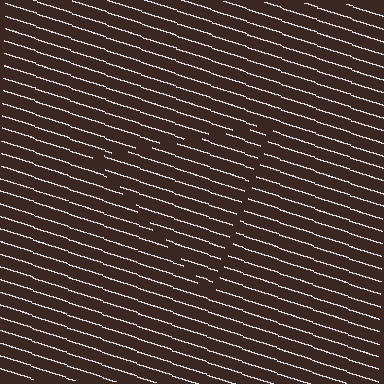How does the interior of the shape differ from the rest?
The interior of the shape contains the same grating, shifted by half a period — the contour is defined by the phase discontinuity where line-ends from the inner and outer gratings abut.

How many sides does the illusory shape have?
3 sides — the line-ends trace a triangle.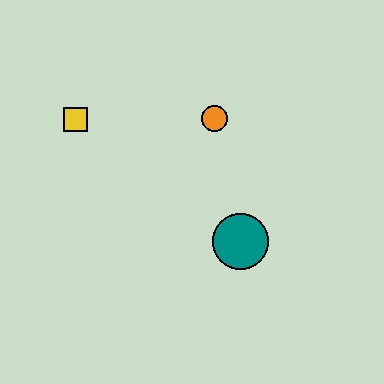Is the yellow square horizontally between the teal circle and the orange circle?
No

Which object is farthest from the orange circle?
The yellow square is farthest from the orange circle.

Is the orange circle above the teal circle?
Yes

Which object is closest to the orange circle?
The teal circle is closest to the orange circle.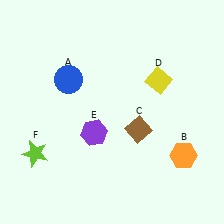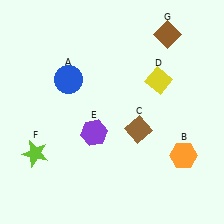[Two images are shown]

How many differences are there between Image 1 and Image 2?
There is 1 difference between the two images.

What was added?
A brown diamond (G) was added in Image 2.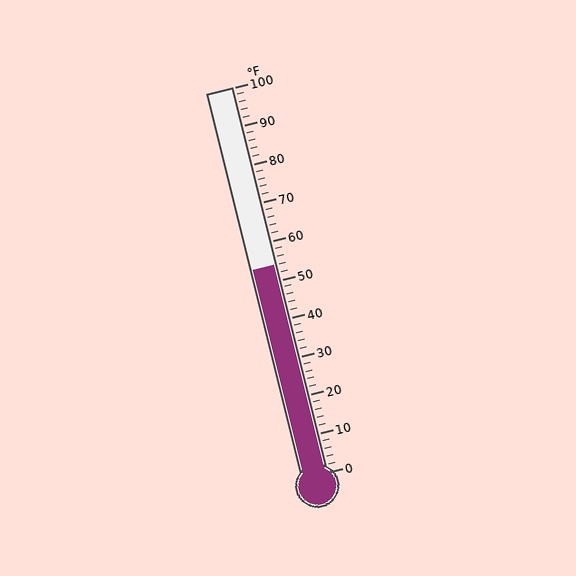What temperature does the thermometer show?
The thermometer shows approximately 54°F.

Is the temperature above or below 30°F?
The temperature is above 30°F.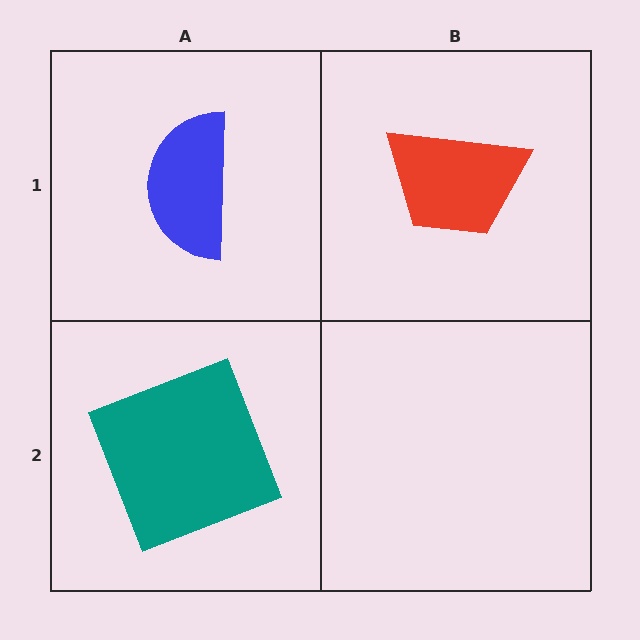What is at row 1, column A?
A blue semicircle.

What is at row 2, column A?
A teal square.